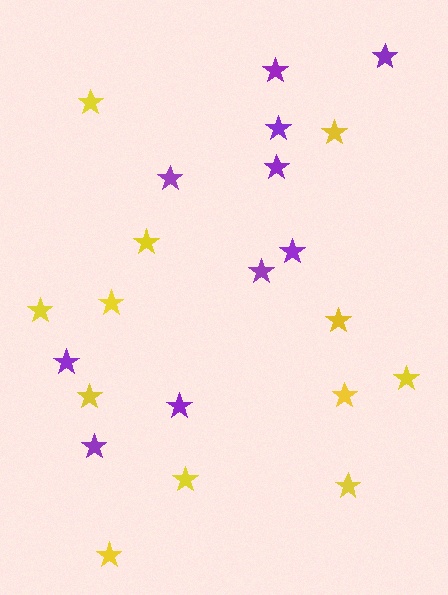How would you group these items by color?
There are 2 groups: one group of yellow stars (12) and one group of purple stars (10).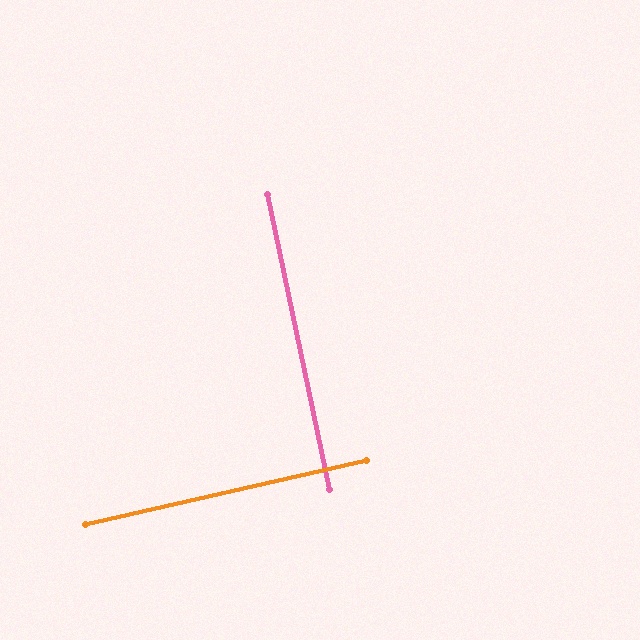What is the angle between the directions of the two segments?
Approximately 89 degrees.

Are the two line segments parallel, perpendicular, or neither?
Perpendicular — they meet at approximately 89°.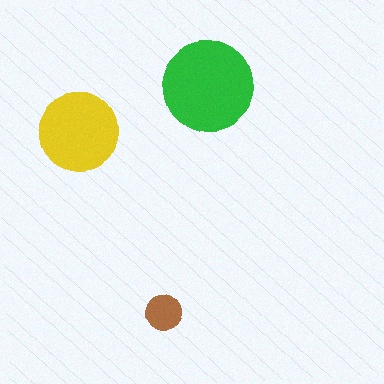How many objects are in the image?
There are 3 objects in the image.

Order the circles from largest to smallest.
the green one, the yellow one, the brown one.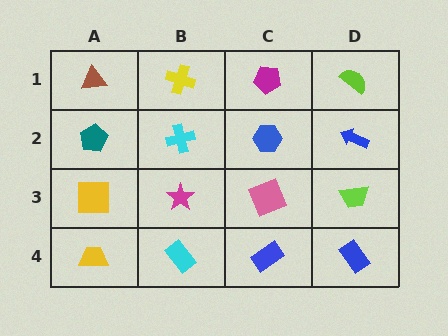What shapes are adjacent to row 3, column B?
A cyan cross (row 2, column B), a cyan rectangle (row 4, column B), a yellow square (row 3, column A), a pink square (row 3, column C).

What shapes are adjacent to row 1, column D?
A blue arrow (row 2, column D), a magenta pentagon (row 1, column C).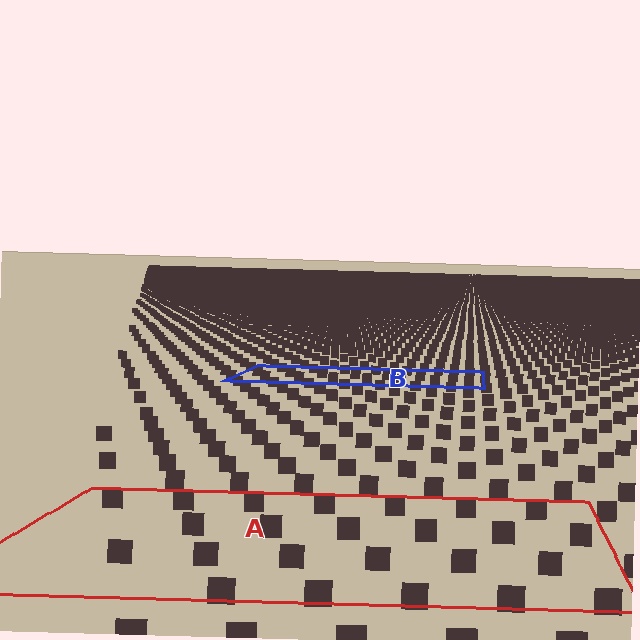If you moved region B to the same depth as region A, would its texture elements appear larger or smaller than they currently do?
They would appear larger. At a closer depth, the same texture elements are projected at a bigger on-screen size.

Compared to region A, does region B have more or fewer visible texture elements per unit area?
Region B has more texture elements per unit area — they are packed more densely because it is farther away.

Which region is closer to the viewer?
Region A is closer. The texture elements there are larger and more spread out.